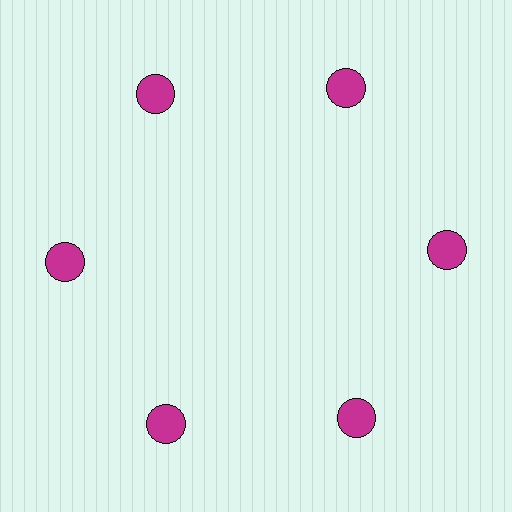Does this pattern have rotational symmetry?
Yes, this pattern has 6-fold rotational symmetry. It looks the same after rotating 60 degrees around the center.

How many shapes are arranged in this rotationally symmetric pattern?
There are 6 shapes, arranged in 6 groups of 1.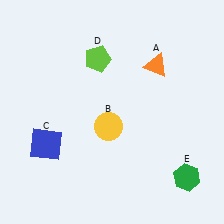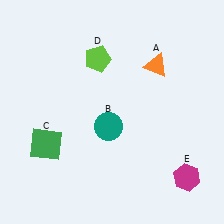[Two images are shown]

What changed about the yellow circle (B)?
In Image 1, B is yellow. In Image 2, it changed to teal.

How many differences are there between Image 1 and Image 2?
There are 3 differences between the two images.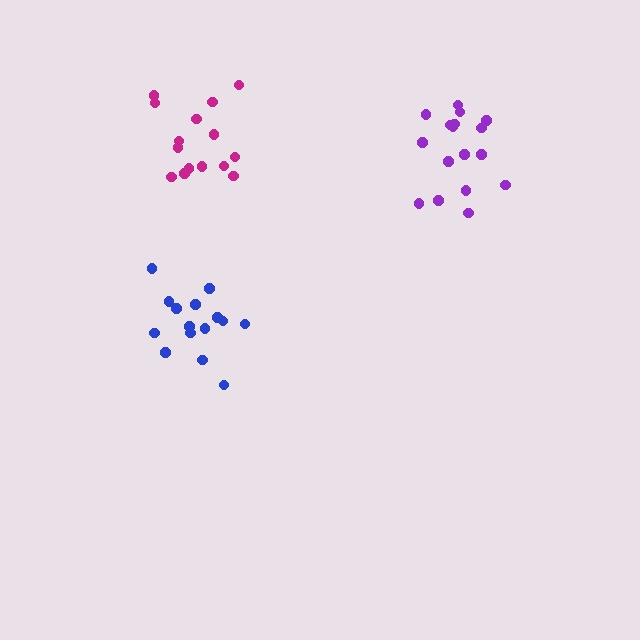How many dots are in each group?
Group 1: 15 dots, Group 2: 17 dots, Group 3: 15 dots (47 total).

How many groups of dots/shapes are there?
There are 3 groups.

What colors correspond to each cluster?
The clusters are colored: blue, purple, magenta.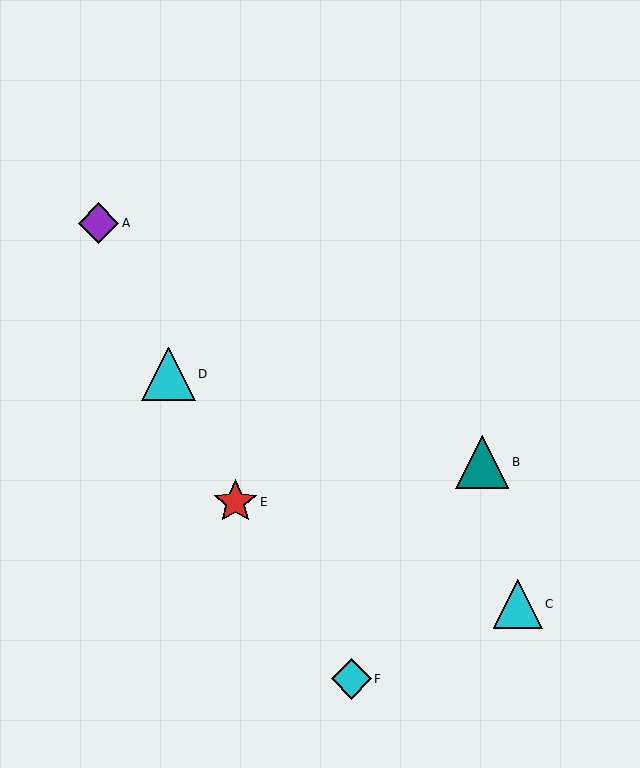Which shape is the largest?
The cyan triangle (labeled D) is the largest.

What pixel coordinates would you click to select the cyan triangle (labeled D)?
Click at (169, 374) to select the cyan triangle D.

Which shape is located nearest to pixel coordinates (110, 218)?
The purple diamond (labeled A) at (99, 223) is nearest to that location.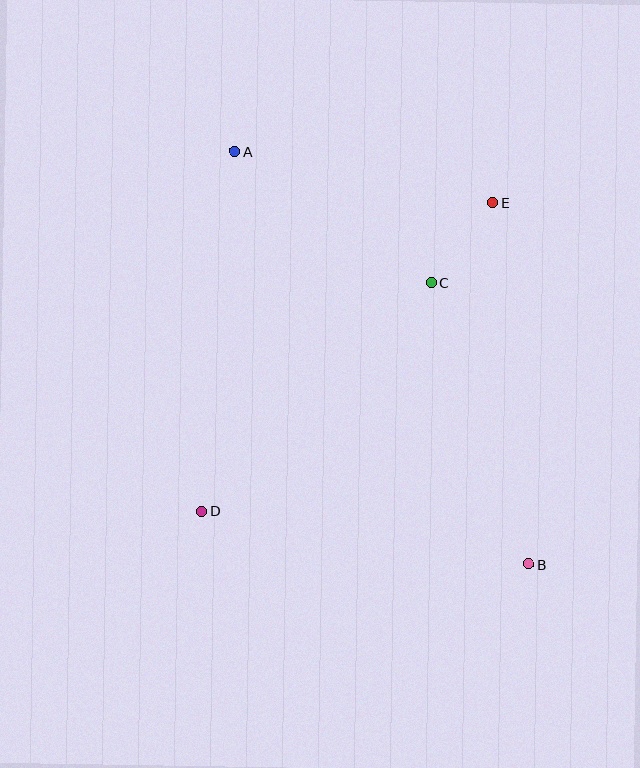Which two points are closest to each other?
Points C and E are closest to each other.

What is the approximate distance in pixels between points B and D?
The distance between B and D is approximately 332 pixels.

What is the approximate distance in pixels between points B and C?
The distance between B and C is approximately 298 pixels.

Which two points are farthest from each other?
Points A and B are farthest from each other.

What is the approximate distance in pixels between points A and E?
The distance between A and E is approximately 263 pixels.